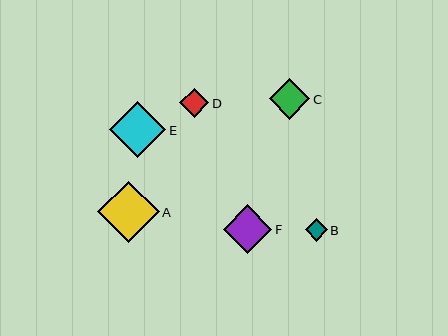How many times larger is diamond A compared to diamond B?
Diamond A is approximately 2.7 times the size of diamond B.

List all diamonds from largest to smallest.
From largest to smallest: A, E, F, C, D, B.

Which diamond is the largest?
Diamond A is the largest with a size of approximately 61 pixels.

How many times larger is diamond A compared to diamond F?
Diamond A is approximately 1.3 times the size of diamond F.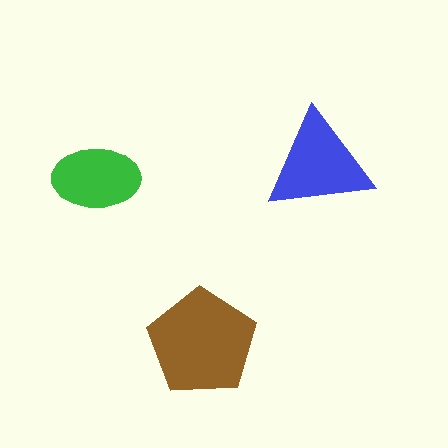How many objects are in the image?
There are 3 objects in the image.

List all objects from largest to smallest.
The brown pentagon, the blue triangle, the green ellipse.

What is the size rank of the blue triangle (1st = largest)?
2nd.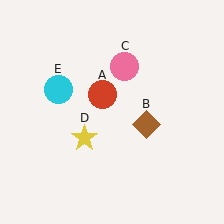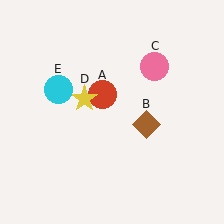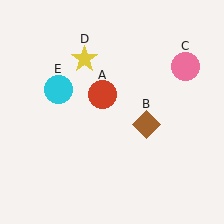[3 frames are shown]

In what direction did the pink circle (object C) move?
The pink circle (object C) moved right.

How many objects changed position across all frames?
2 objects changed position: pink circle (object C), yellow star (object D).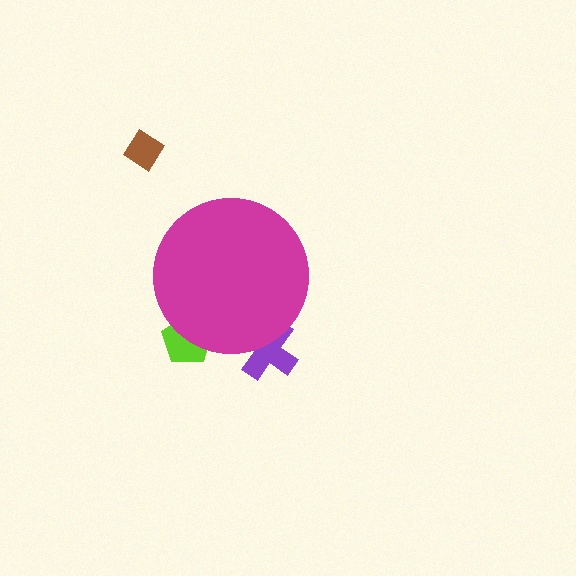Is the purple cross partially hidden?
Yes, the purple cross is partially hidden behind the magenta circle.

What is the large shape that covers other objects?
A magenta circle.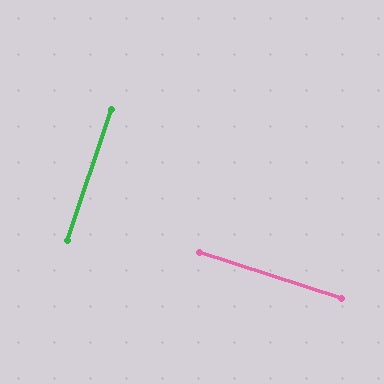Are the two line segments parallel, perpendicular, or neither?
Perpendicular — they meet at approximately 89°.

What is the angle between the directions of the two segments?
Approximately 89 degrees.